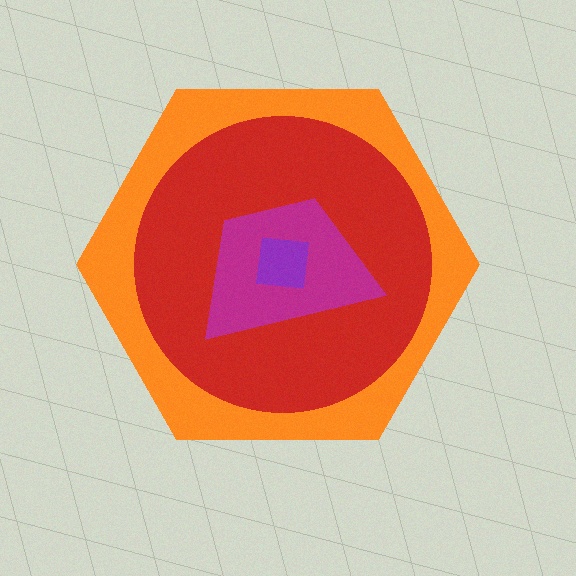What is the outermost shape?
The orange hexagon.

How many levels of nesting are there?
4.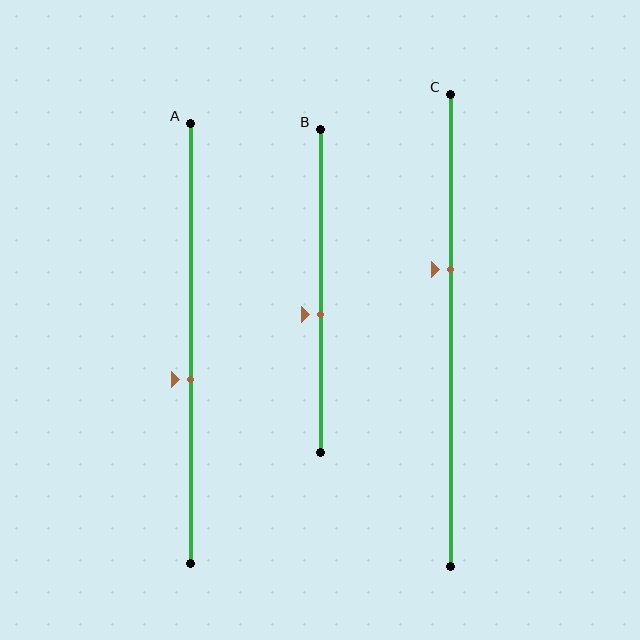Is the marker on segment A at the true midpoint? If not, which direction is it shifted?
No, the marker on segment A is shifted downward by about 8% of the segment length.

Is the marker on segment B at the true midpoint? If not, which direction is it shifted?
No, the marker on segment B is shifted downward by about 7% of the segment length.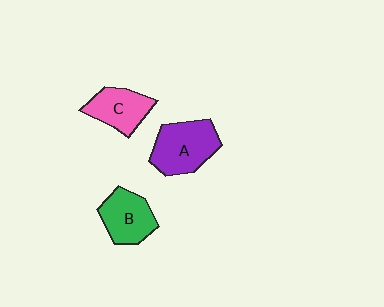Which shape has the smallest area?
Shape C (pink).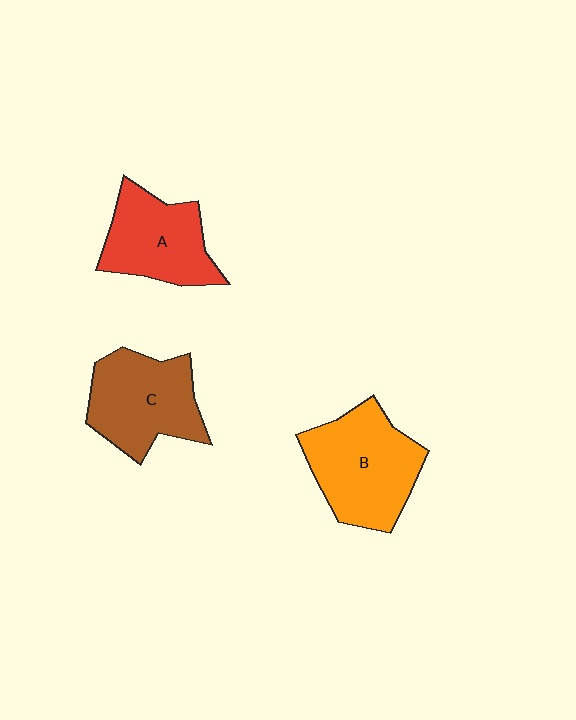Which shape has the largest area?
Shape B (orange).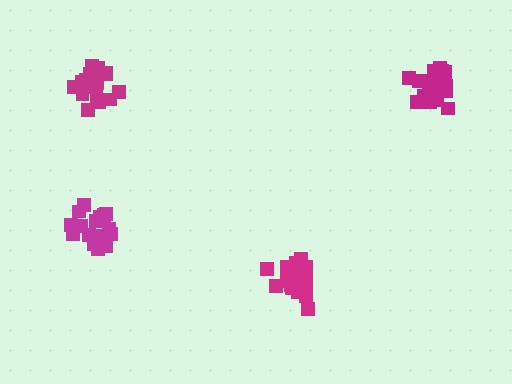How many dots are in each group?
Group 1: 19 dots, Group 2: 19 dots, Group 3: 20 dots, Group 4: 19 dots (77 total).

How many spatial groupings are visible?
There are 4 spatial groupings.